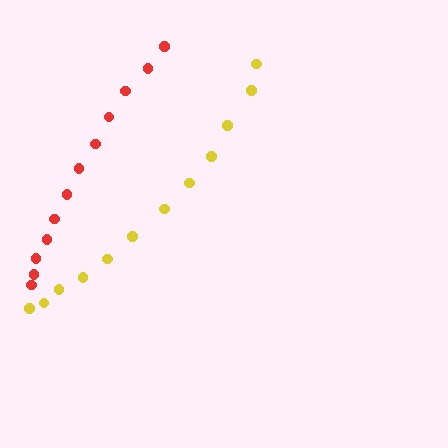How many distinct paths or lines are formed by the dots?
There are 2 distinct paths.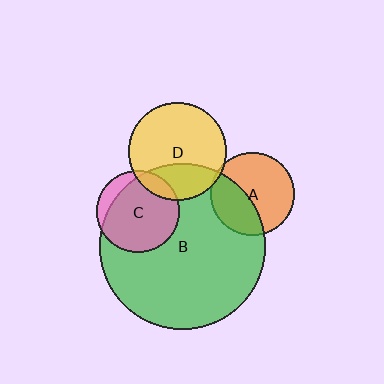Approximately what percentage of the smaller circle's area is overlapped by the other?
Approximately 5%.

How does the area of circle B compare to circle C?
Approximately 4.0 times.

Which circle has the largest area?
Circle B (green).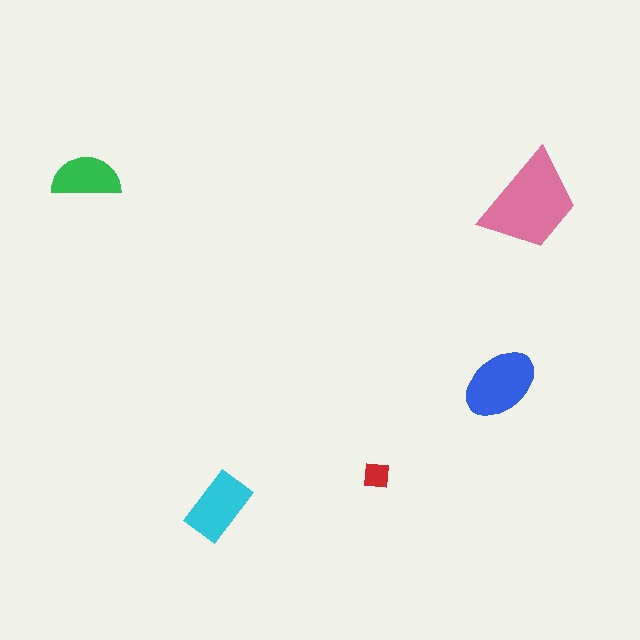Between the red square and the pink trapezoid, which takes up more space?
The pink trapezoid.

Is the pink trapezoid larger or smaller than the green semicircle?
Larger.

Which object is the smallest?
The red square.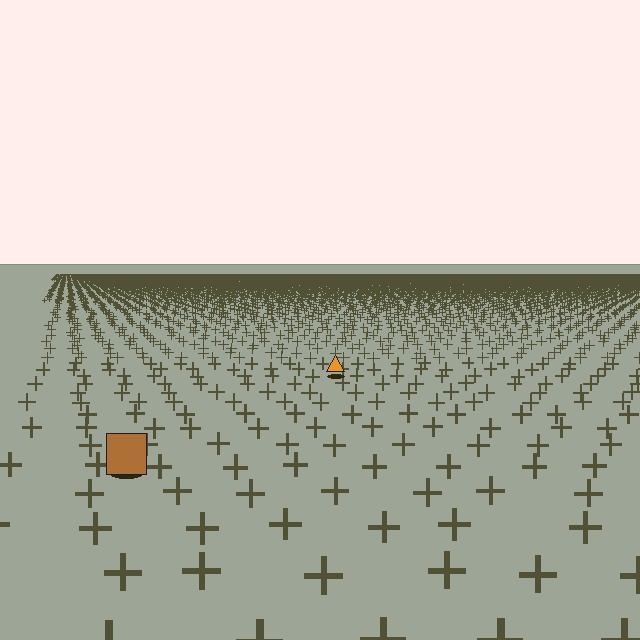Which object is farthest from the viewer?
The orange triangle is farthest from the viewer. It appears smaller and the ground texture around it is denser.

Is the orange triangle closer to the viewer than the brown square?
No. The brown square is closer — you can tell from the texture gradient: the ground texture is coarser near it.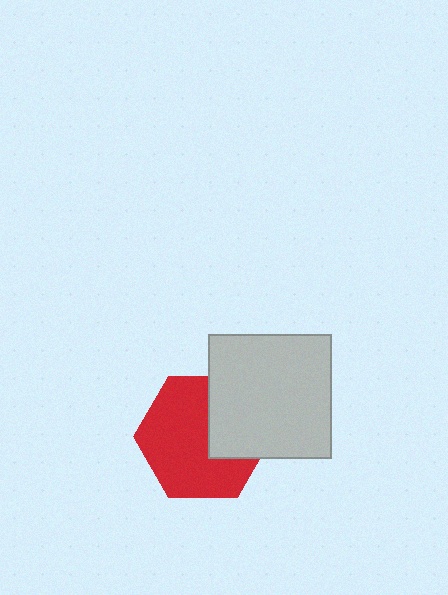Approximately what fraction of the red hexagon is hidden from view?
Roughly 33% of the red hexagon is hidden behind the light gray square.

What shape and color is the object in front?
The object in front is a light gray square.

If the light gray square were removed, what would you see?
You would see the complete red hexagon.